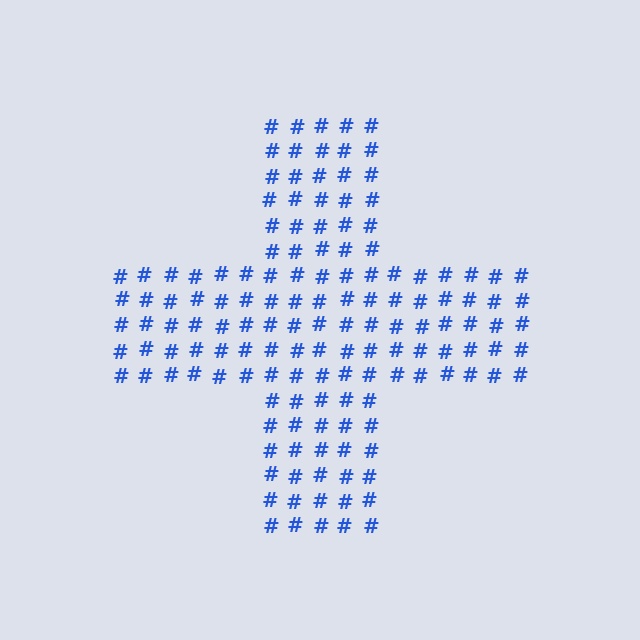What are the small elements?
The small elements are hash symbols.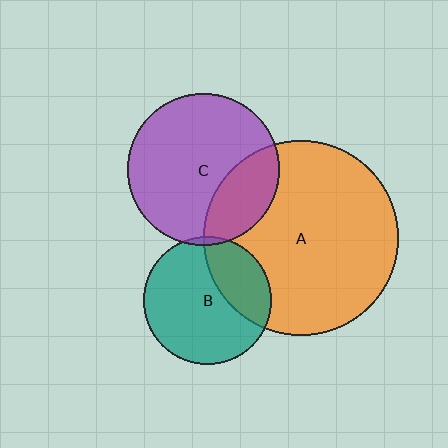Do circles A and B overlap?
Yes.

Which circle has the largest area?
Circle A (orange).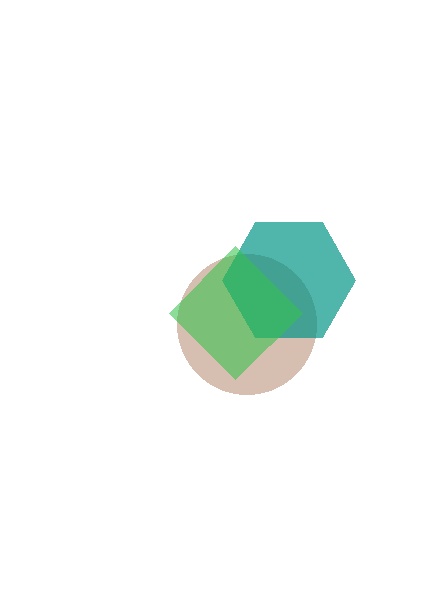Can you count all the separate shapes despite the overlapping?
Yes, there are 3 separate shapes.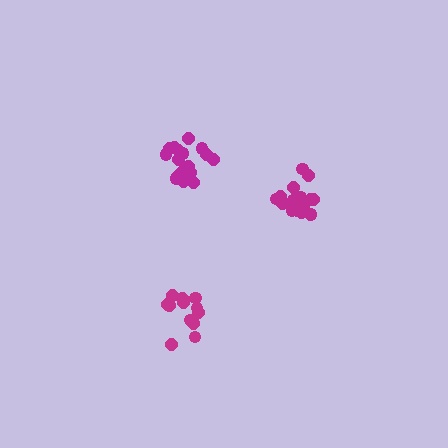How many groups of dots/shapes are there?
There are 3 groups.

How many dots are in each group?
Group 1: 19 dots, Group 2: 13 dots, Group 3: 17 dots (49 total).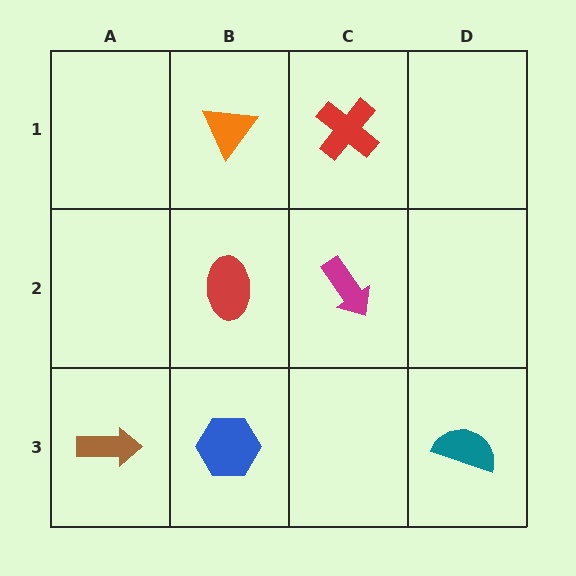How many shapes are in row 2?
2 shapes.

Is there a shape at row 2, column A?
No, that cell is empty.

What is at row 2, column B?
A red ellipse.